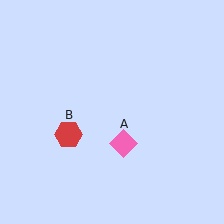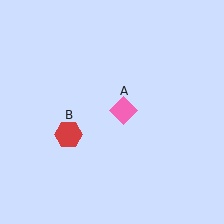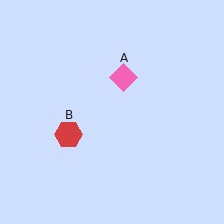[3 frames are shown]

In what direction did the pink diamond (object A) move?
The pink diamond (object A) moved up.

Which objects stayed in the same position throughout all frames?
Red hexagon (object B) remained stationary.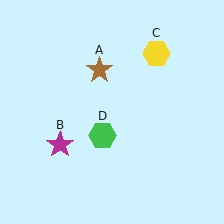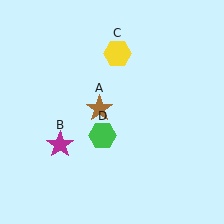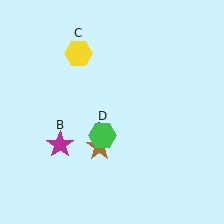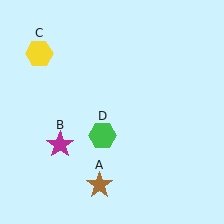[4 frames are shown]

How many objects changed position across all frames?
2 objects changed position: brown star (object A), yellow hexagon (object C).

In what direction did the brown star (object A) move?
The brown star (object A) moved down.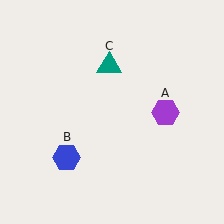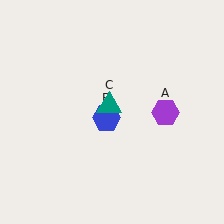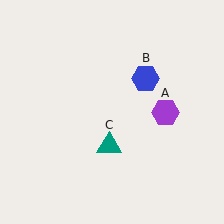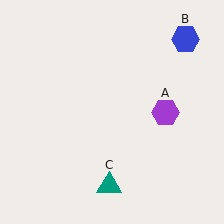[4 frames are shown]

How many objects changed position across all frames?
2 objects changed position: blue hexagon (object B), teal triangle (object C).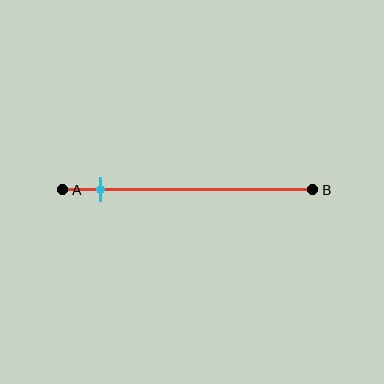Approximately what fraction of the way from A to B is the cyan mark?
The cyan mark is approximately 15% of the way from A to B.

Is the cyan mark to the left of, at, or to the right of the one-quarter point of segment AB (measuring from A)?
The cyan mark is to the left of the one-quarter point of segment AB.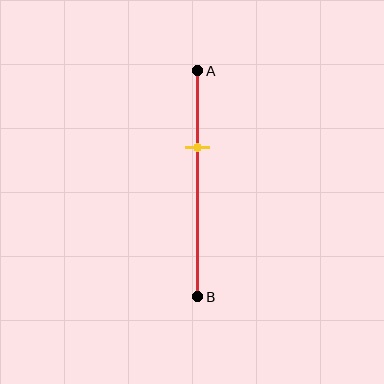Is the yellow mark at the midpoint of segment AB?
No, the mark is at about 35% from A, not at the 50% midpoint.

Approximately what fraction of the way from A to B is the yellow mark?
The yellow mark is approximately 35% of the way from A to B.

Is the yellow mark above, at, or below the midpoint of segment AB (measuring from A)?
The yellow mark is above the midpoint of segment AB.